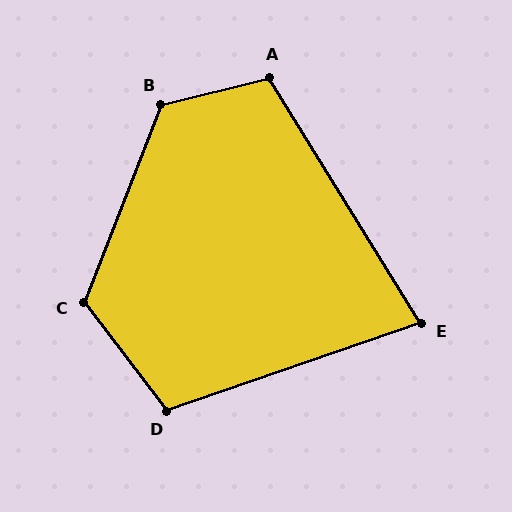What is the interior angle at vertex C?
Approximately 121 degrees (obtuse).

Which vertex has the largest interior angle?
B, at approximately 125 degrees.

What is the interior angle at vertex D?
Approximately 109 degrees (obtuse).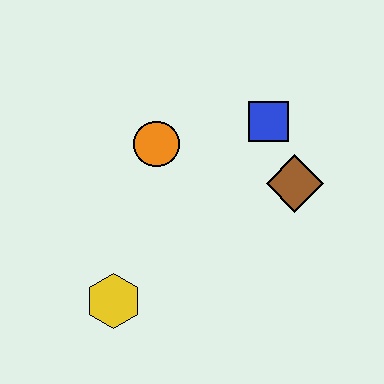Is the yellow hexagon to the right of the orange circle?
No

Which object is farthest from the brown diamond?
The yellow hexagon is farthest from the brown diamond.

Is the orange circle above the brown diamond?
Yes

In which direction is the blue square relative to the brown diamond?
The blue square is above the brown diamond.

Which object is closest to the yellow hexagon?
The orange circle is closest to the yellow hexagon.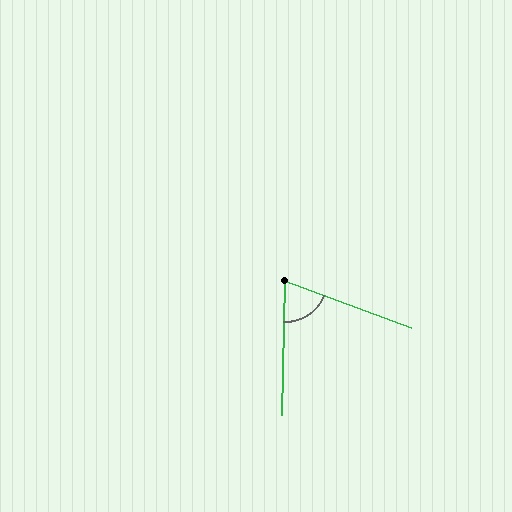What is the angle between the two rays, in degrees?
Approximately 71 degrees.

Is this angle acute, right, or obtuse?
It is acute.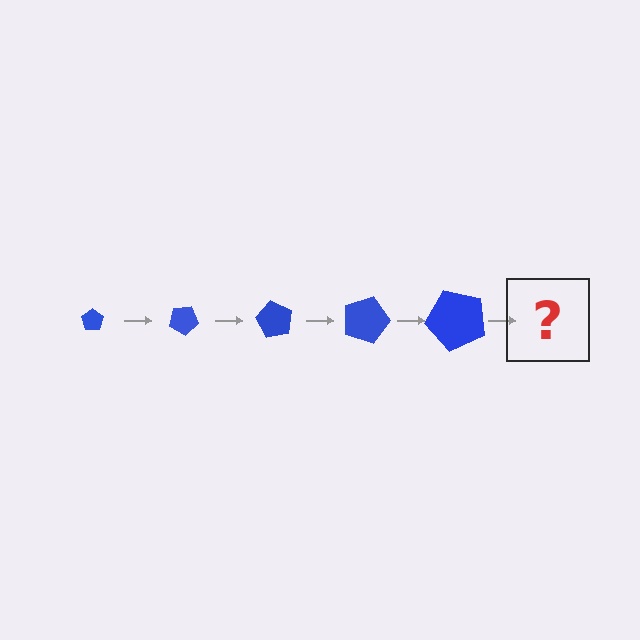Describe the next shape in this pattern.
It should be a pentagon, larger than the previous one and rotated 150 degrees from the start.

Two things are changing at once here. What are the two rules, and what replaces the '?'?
The two rules are that the pentagon grows larger each step and it rotates 30 degrees each step. The '?' should be a pentagon, larger than the previous one and rotated 150 degrees from the start.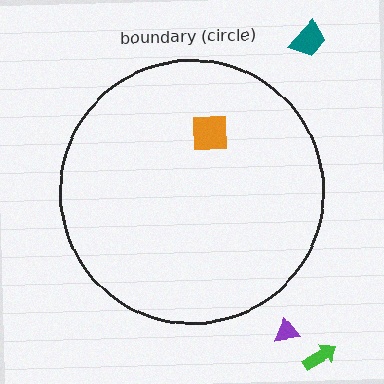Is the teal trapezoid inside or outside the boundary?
Outside.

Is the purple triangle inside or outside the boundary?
Outside.